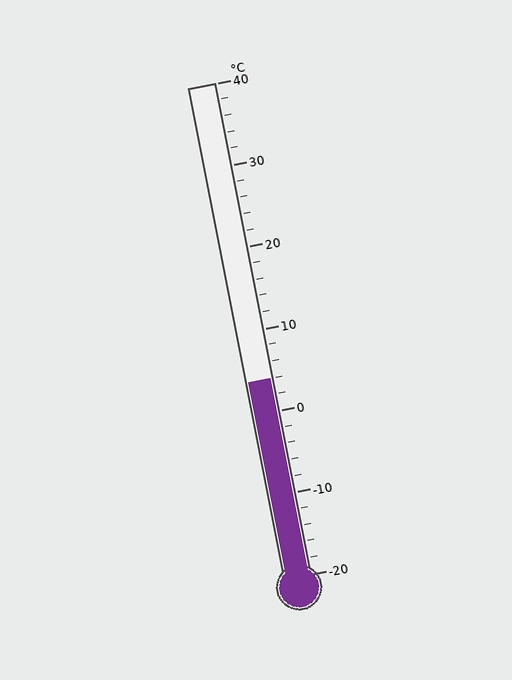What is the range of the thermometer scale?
The thermometer scale ranges from -20°C to 40°C.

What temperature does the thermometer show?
The thermometer shows approximately 4°C.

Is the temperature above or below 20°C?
The temperature is below 20°C.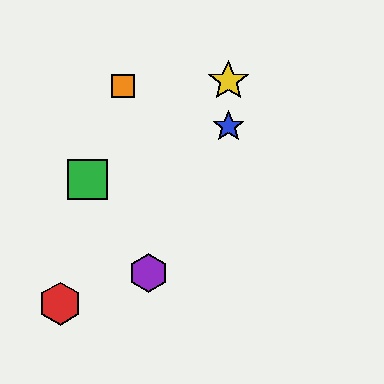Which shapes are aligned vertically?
The blue star, the yellow star are aligned vertically.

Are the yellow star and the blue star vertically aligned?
Yes, both are at x≈228.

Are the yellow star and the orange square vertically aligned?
No, the yellow star is at x≈228 and the orange square is at x≈123.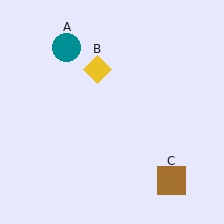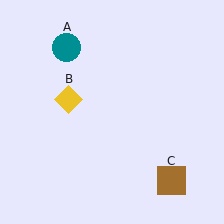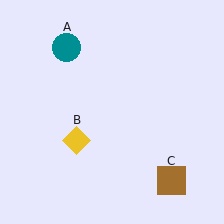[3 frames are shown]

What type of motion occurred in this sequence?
The yellow diamond (object B) rotated counterclockwise around the center of the scene.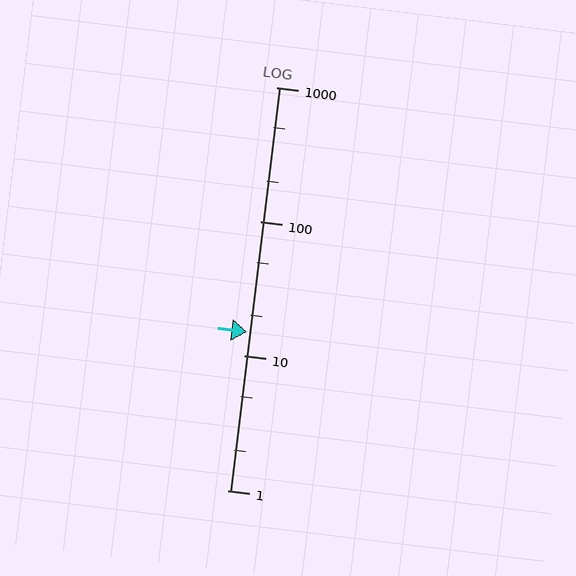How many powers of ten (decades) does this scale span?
The scale spans 3 decades, from 1 to 1000.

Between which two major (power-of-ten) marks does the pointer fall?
The pointer is between 10 and 100.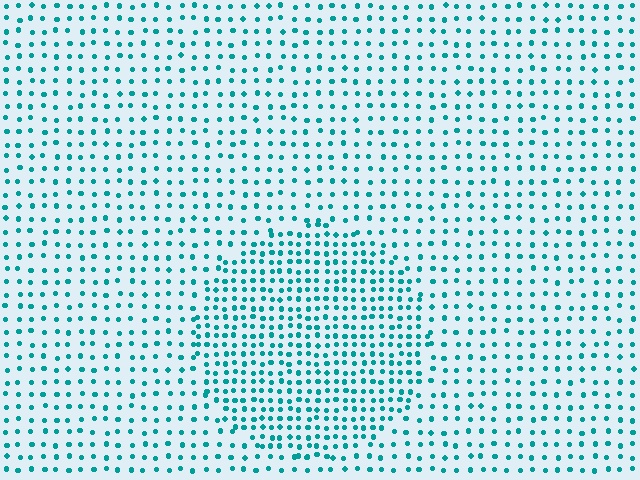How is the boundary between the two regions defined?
The boundary is defined by a change in element density (approximately 1.9x ratio). All elements are the same color, size, and shape.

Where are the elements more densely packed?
The elements are more densely packed inside the circle boundary.